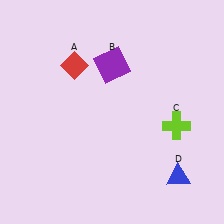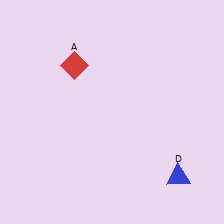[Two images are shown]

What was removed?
The purple square (B), the lime cross (C) were removed in Image 2.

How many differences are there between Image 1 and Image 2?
There are 2 differences between the two images.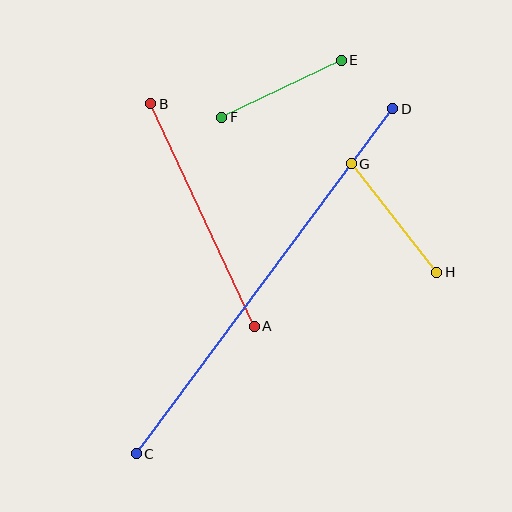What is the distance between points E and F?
The distance is approximately 132 pixels.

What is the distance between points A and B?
The distance is approximately 246 pixels.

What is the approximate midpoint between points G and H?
The midpoint is at approximately (394, 218) pixels.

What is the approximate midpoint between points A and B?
The midpoint is at approximately (202, 215) pixels.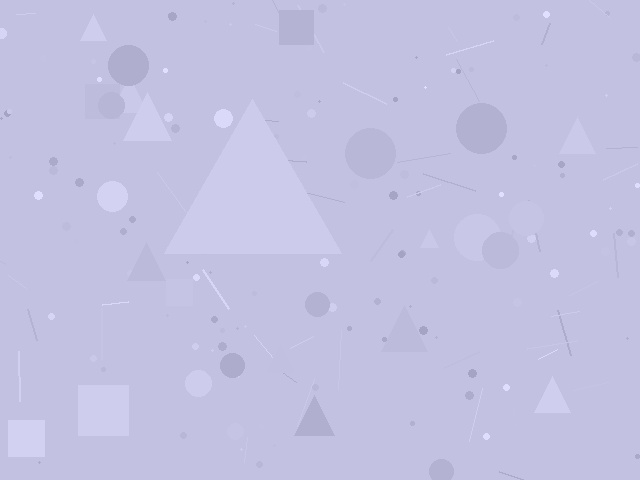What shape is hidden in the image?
A triangle is hidden in the image.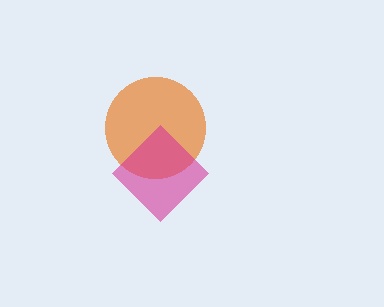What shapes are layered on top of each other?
The layered shapes are: an orange circle, a magenta diamond.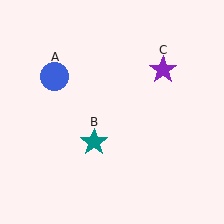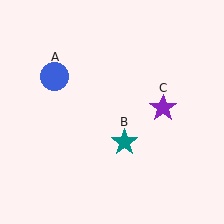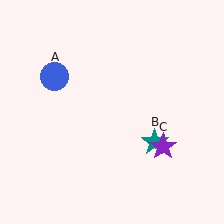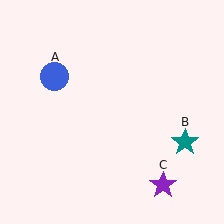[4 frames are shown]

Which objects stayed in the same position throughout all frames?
Blue circle (object A) remained stationary.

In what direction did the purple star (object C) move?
The purple star (object C) moved down.